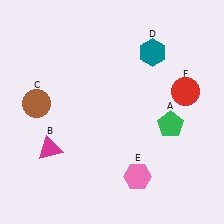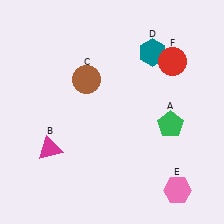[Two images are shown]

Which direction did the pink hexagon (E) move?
The pink hexagon (E) moved right.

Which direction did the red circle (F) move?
The red circle (F) moved up.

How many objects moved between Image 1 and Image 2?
3 objects moved between the two images.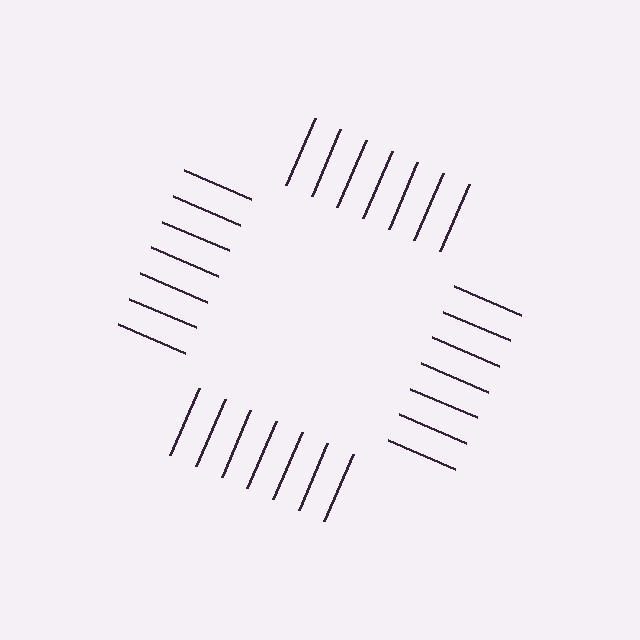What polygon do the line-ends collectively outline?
An illusory square — the line segments terminate on its edges but no continuous stroke is drawn.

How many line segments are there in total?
28 — 7 along each of the 4 edges.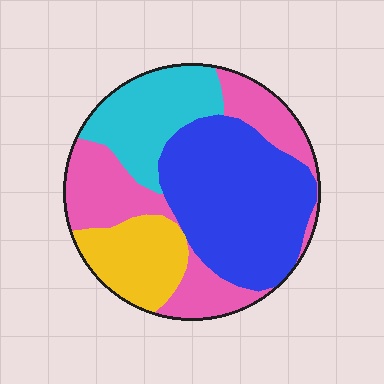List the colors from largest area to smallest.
From largest to smallest: blue, pink, cyan, yellow.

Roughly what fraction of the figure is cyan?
Cyan takes up about one fifth (1/5) of the figure.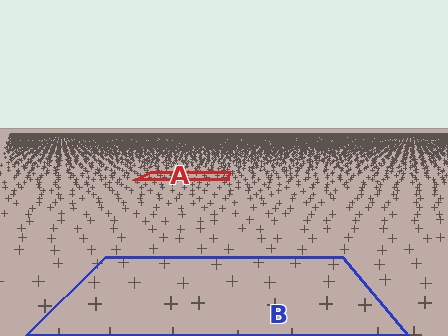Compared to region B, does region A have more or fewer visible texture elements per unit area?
Region A has more texture elements per unit area — they are packed more densely because it is farther away.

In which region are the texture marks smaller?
The texture marks are smaller in region A, because it is farther away.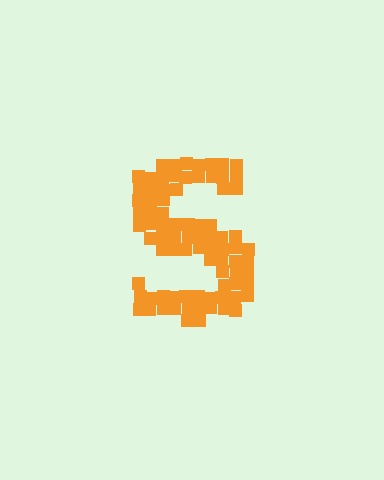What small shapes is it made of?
It is made of small squares.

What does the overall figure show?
The overall figure shows the letter S.